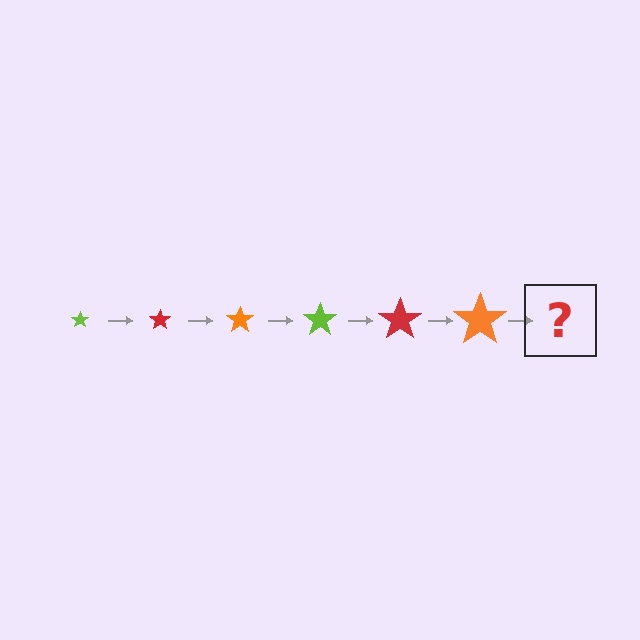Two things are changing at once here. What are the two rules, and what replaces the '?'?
The two rules are that the star grows larger each step and the color cycles through lime, red, and orange. The '?' should be a lime star, larger than the previous one.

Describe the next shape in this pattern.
It should be a lime star, larger than the previous one.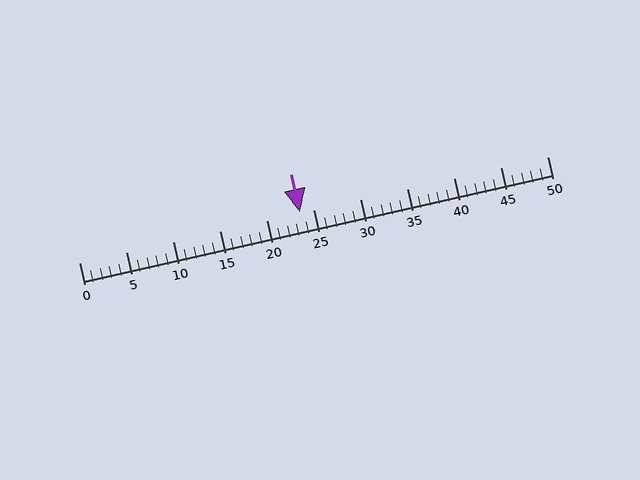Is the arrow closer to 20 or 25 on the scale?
The arrow is closer to 25.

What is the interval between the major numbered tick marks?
The major tick marks are spaced 5 units apart.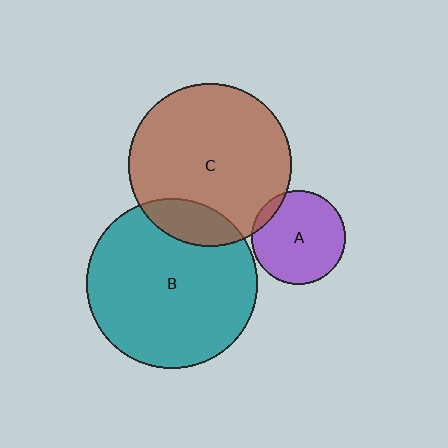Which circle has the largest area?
Circle B (teal).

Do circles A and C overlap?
Yes.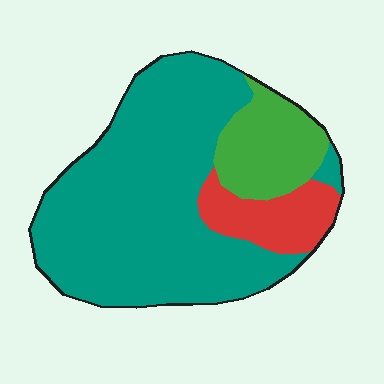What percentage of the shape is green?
Green takes up less than a sixth of the shape.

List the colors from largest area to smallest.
From largest to smallest: teal, green, red.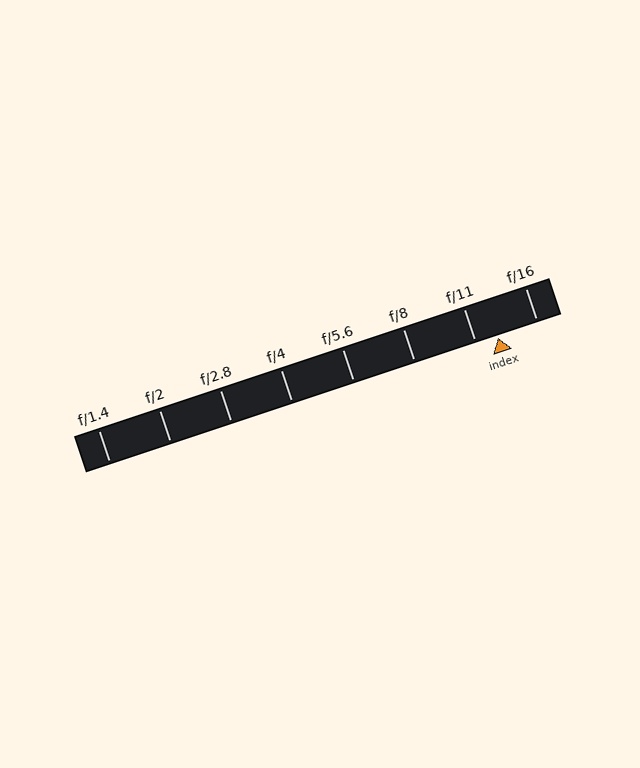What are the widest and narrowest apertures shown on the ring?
The widest aperture shown is f/1.4 and the narrowest is f/16.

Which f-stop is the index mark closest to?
The index mark is closest to f/11.